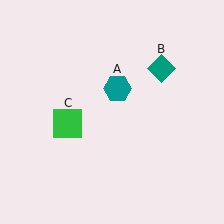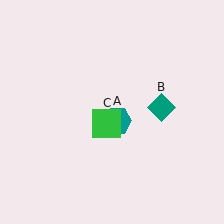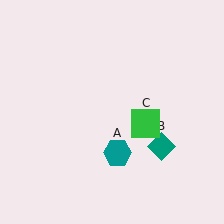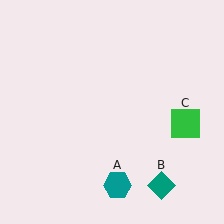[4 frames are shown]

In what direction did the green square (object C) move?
The green square (object C) moved right.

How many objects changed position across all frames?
3 objects changed position: teal hexagon (object A), teal diamond (object B), green square (object C).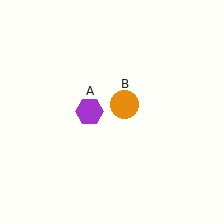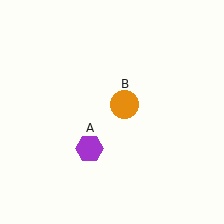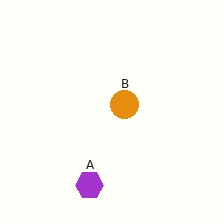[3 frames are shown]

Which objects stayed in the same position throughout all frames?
Orange circle (object B) remained stationary.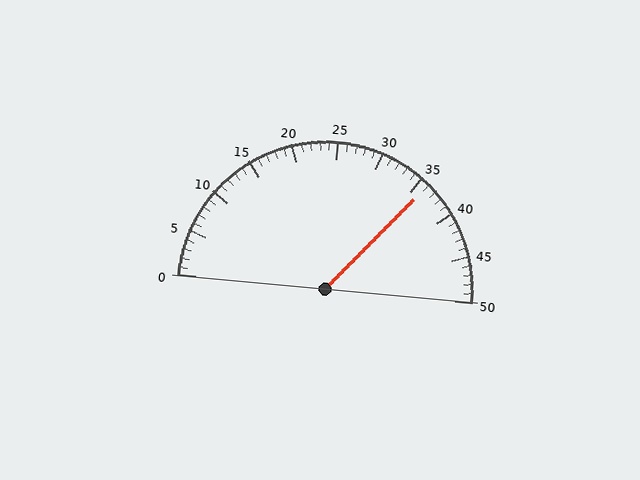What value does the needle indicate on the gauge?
The needle indicates approximately 36.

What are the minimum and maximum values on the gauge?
The gauge ranges from 0 to 50.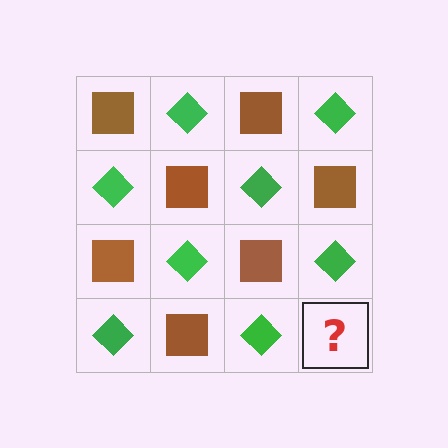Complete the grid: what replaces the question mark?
The question mark should be replaced with a brown square.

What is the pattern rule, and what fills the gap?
The rule is that it alternates brown square and green diamond in a checkerboard pattern. The gap should be filled with a brown square.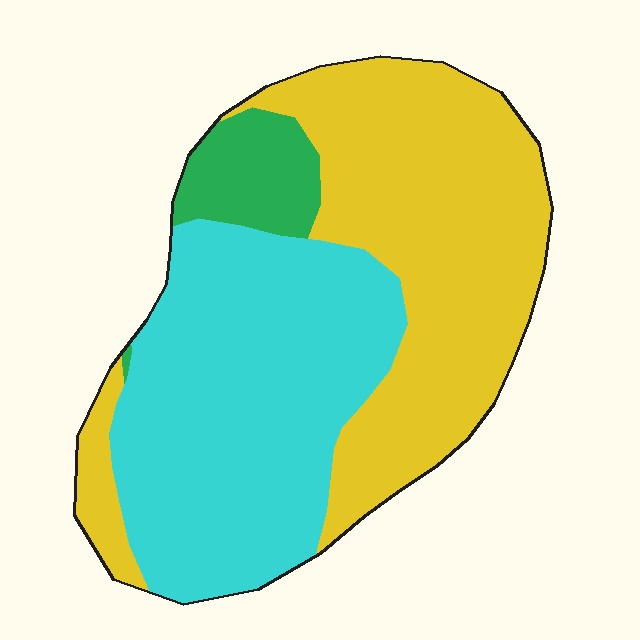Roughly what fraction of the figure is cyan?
Cyan covers around 45% of the figure.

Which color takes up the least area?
Green, at roughly 10%.